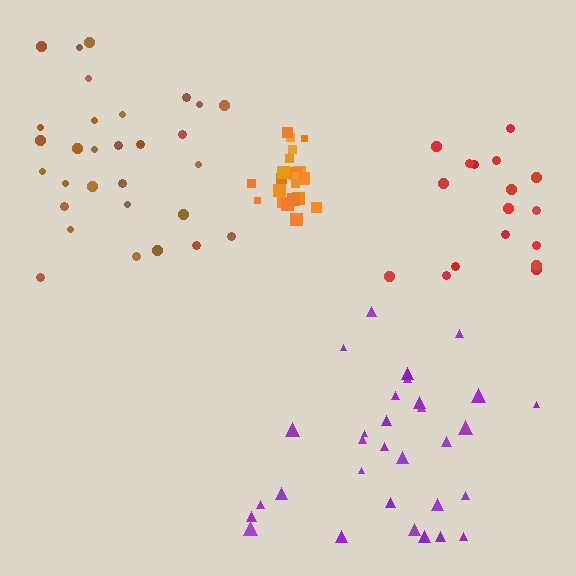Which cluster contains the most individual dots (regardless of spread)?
Purple (31).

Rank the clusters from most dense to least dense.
orange, purple, red, brown.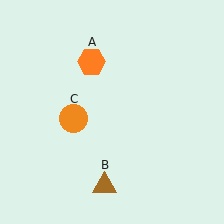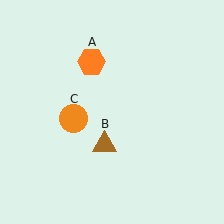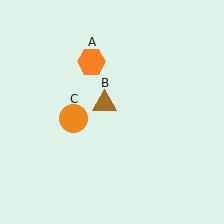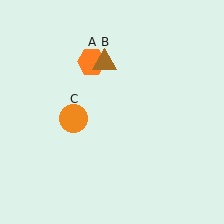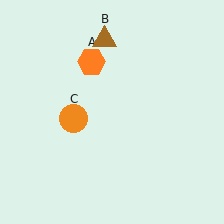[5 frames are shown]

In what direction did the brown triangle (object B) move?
The brown triangle (object B) moved up.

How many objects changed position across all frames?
1 object changed position: brown triangle (object B).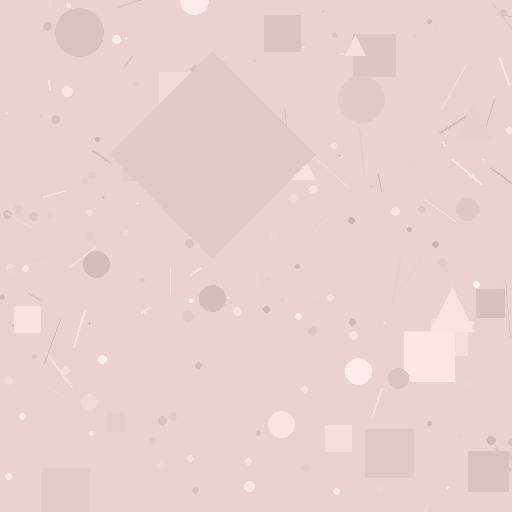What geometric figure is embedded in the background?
A diamond is embedded in the background.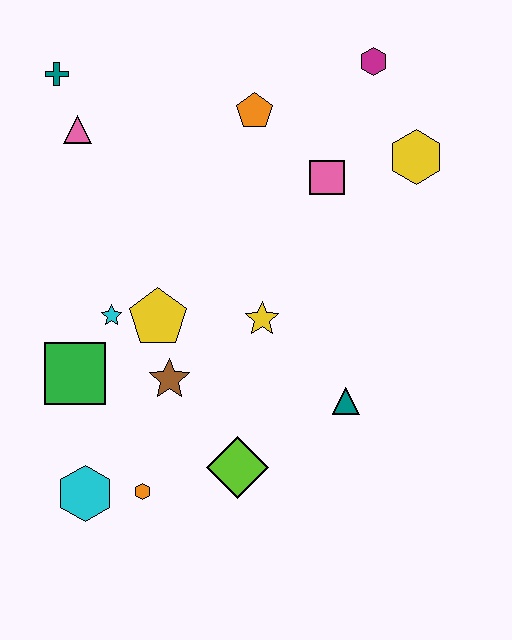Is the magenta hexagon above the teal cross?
Yes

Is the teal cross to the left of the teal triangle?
Yes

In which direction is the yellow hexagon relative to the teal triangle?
The yellow hexagon is above the teal triangle.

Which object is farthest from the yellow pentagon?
The magenta hexagon is farthest from the yellow pentagon.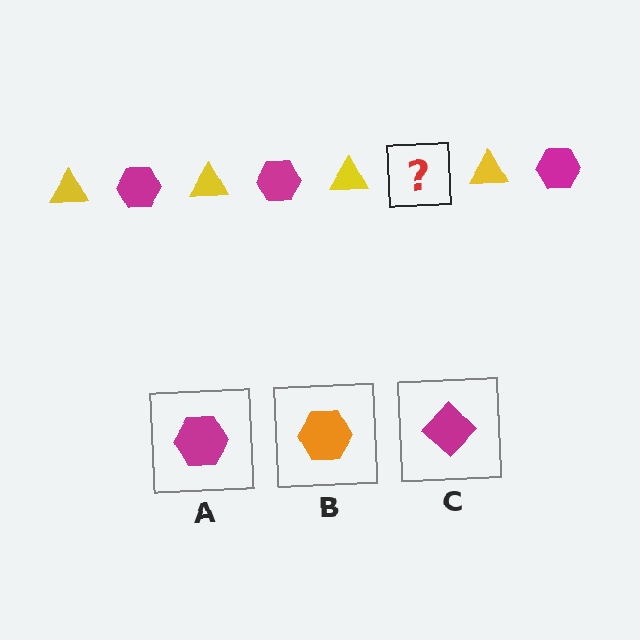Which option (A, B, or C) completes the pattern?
A.